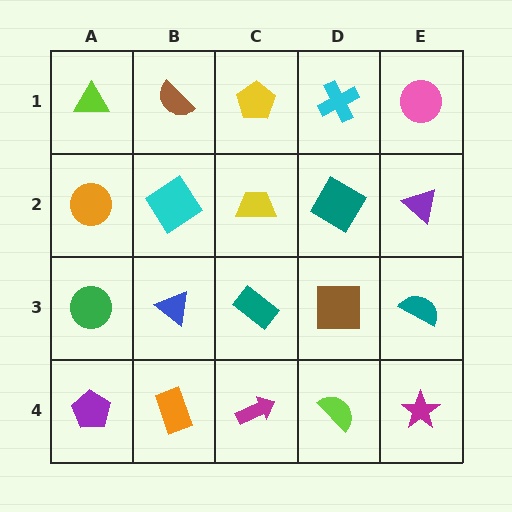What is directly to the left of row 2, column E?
A teal diamond.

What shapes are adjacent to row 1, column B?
A cyan diamond (row 2, column B), a lime triangle (row 1, column A), a yellow pentagon (row 1, column C).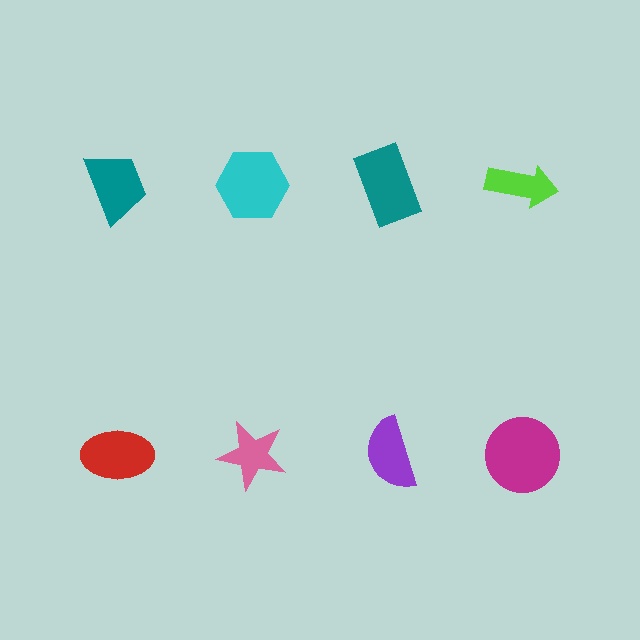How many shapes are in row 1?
4 shapes.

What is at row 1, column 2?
A cyan hexagon.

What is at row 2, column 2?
A pink star.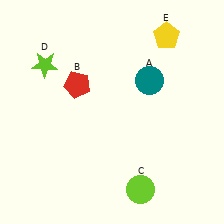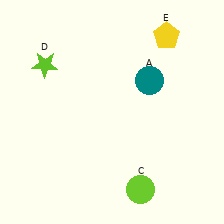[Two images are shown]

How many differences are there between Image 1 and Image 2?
There is 1 difference between the two images.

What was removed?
The red pentagon (B) was removed in Image 2.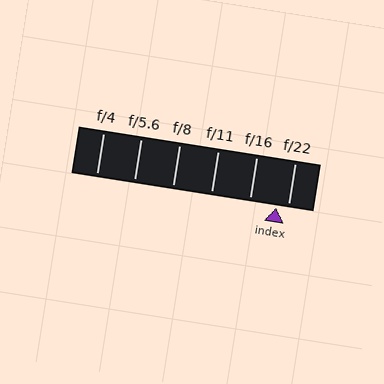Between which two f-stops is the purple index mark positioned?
The index mark is between f/16 and f/22.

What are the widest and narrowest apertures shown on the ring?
The widest aperture shown is f/4 and the narrowest is f/22.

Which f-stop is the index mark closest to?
The index mark is closest to f/22.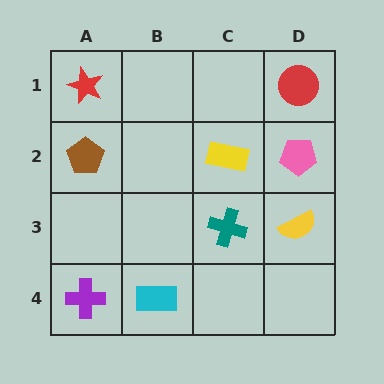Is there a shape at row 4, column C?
No, that cell is empty.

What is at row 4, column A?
A purple cross.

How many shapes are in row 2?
3 shapes.